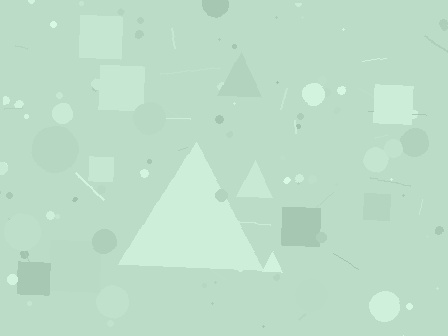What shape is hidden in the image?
A triangle is hidden in the image.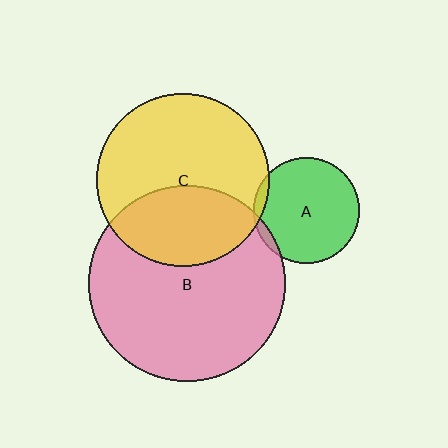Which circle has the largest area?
Circle B (pink).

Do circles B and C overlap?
Yes.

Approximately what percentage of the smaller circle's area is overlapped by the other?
Approximately 35%.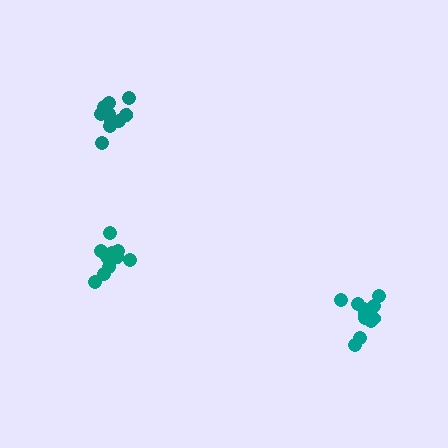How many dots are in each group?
Group 1: 11 dots, Group 2: 11 dots, Group 3: 11 dots (33 total).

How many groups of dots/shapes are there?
There are 3 groups.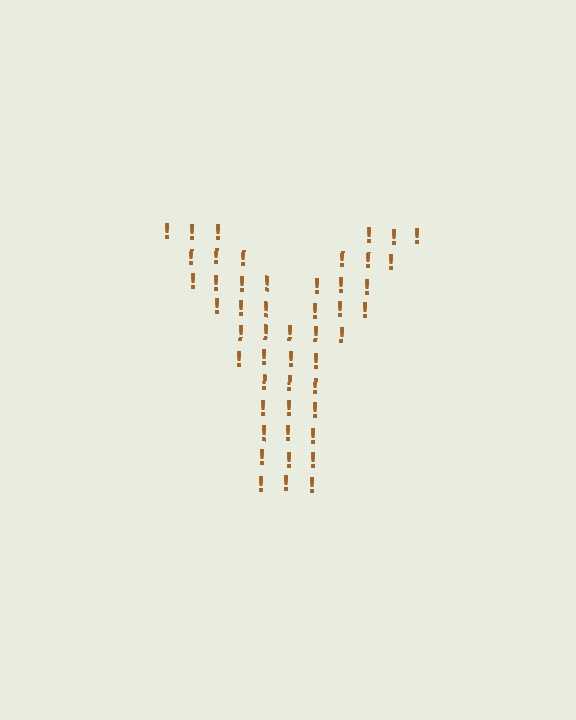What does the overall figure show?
The overall figure shows the letter Y.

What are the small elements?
The small elements are exclamation marks.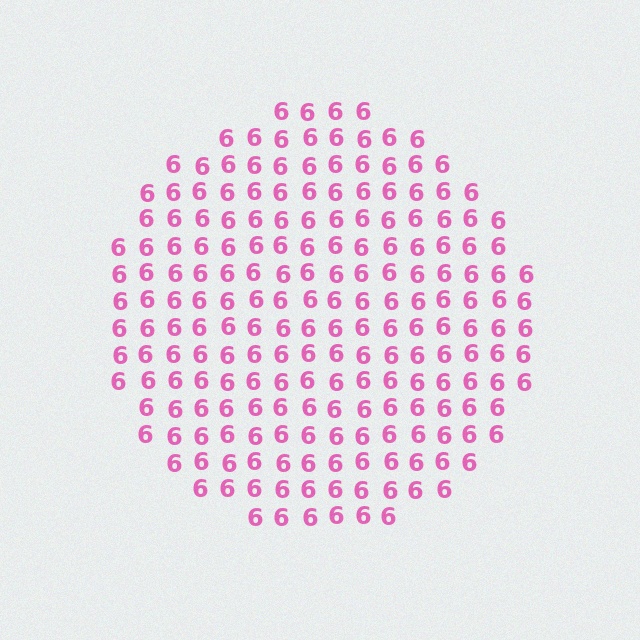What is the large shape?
The large shape is a circle.